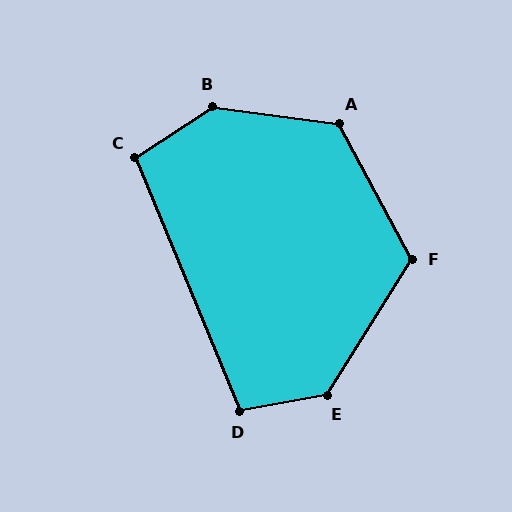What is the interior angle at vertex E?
Approximately 133 degrees (obtuse).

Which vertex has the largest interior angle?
B, at approximately 138 degrees.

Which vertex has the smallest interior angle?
C, at approximately 101 degrees.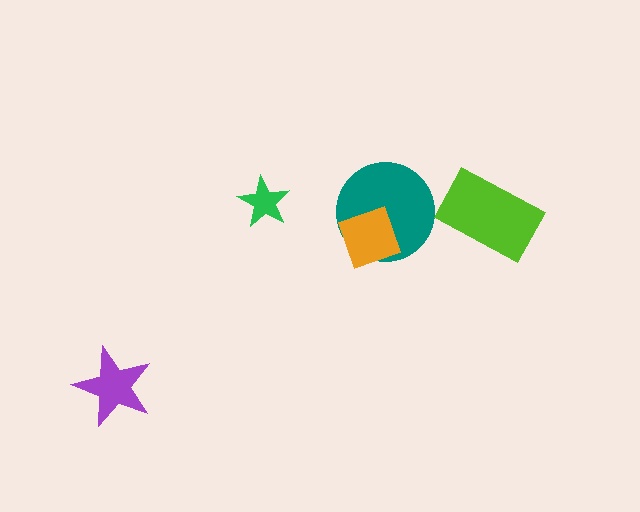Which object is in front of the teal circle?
The orange diamond is in front of the teal circle.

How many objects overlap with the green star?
0 objects overlap with the green star.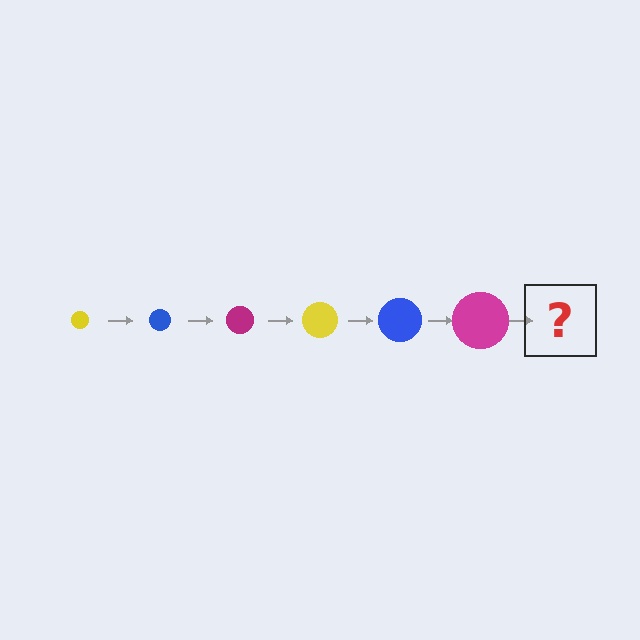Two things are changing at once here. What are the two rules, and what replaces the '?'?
The two rules are that the circle grows larger each step and the color cycles through yellow, blue, and magenta. The '?' should be a yellow circle, larger than the previous one.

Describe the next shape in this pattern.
It should be a yellow circle, larger than the previous one.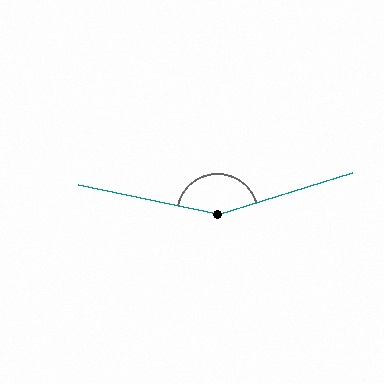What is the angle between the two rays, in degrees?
Approximately 151 degrees.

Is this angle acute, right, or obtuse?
It is obtuse.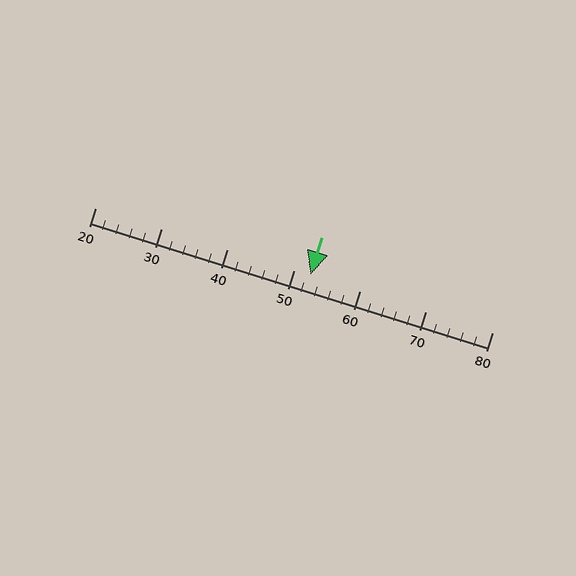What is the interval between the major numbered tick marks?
The major tick marks are spaced 10 units apart.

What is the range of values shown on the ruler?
The ruler shows values from 20 to 80.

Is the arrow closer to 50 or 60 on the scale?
The arrow is closer to 50.